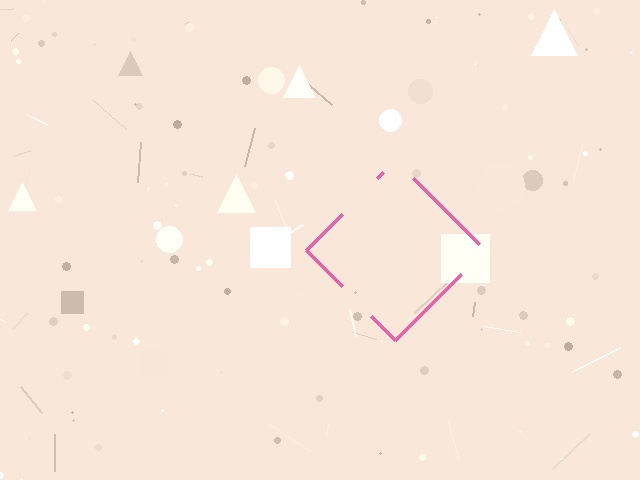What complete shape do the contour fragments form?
The contour fragments form a diamond.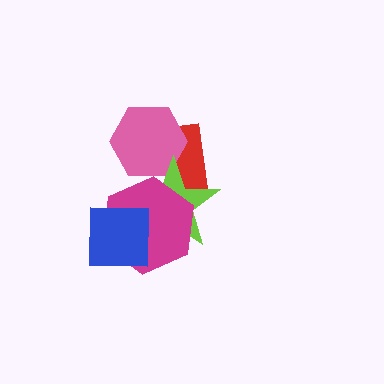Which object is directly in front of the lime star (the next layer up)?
The magenta hexagon is directly in front of the lime star.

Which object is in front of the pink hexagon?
The lime star is in front of the pink hexagon.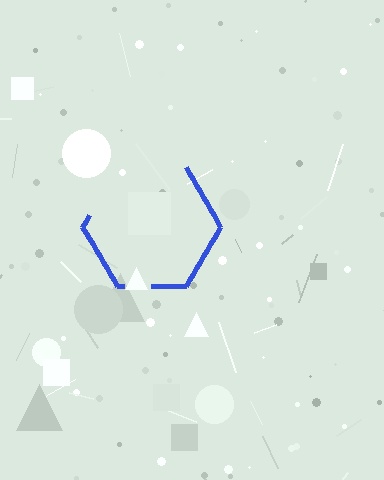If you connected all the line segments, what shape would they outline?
They would outline a hexagon.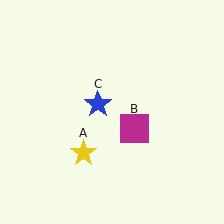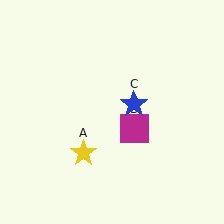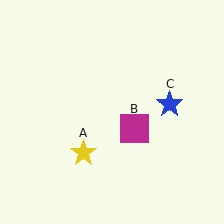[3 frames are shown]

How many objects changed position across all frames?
1 object changed position: blue star (object C).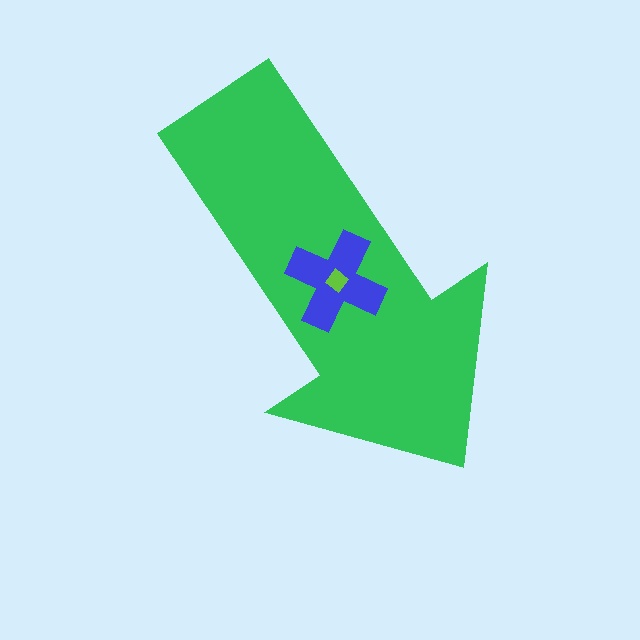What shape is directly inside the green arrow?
The blue cross.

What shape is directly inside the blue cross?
The lime diamond.